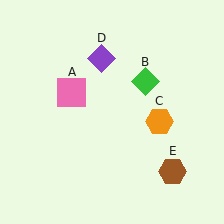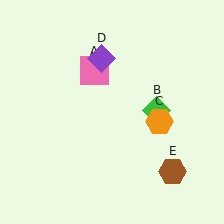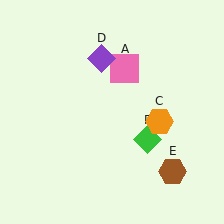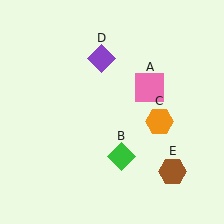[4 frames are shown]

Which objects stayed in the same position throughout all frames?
Orange hexagon (object C) and purple diamond (object D) and brown hexagon (object E) remained stationary.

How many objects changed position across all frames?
2 objects changed position: pink square (object A), green diamond (object B).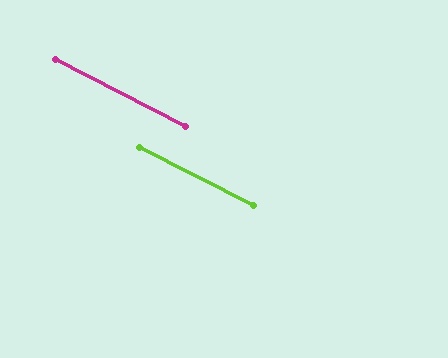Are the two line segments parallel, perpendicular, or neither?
Parallel — their directions differ by only 0.6°.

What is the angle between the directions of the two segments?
Approximately 1 degree.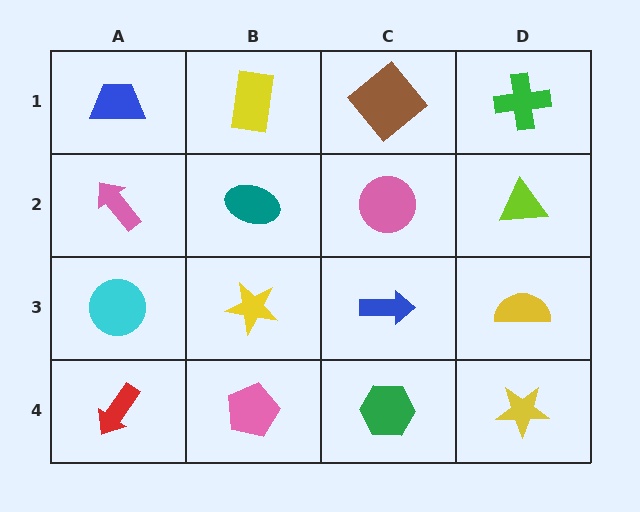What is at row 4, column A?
A red arrow.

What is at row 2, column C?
A pink circle.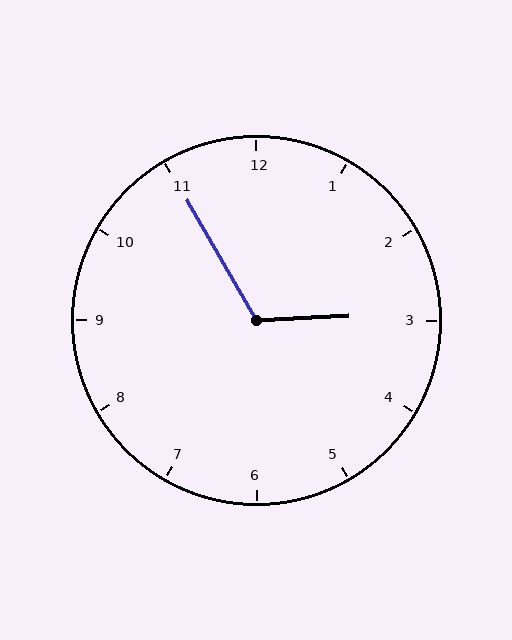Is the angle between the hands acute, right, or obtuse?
It is obtuse.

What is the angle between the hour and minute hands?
Approximately 118 degrees.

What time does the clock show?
2:55.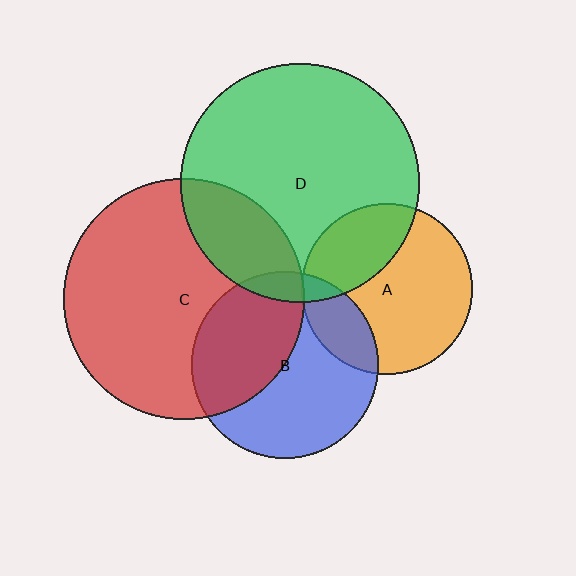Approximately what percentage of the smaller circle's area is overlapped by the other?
Approximately 30%.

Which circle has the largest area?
Circle C (red).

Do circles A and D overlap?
Yes.